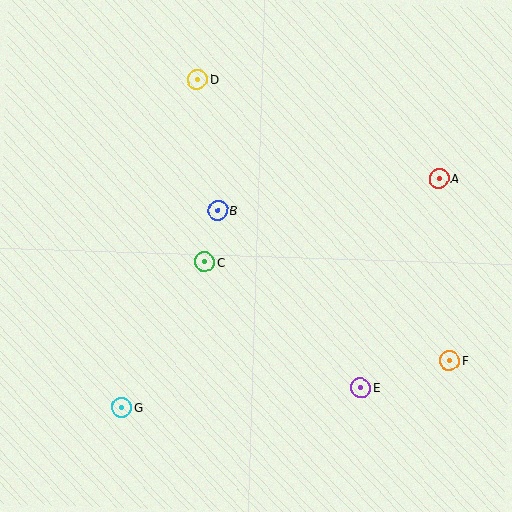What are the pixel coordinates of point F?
Point F is at (450, 360).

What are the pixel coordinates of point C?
Point C is at (204, 262).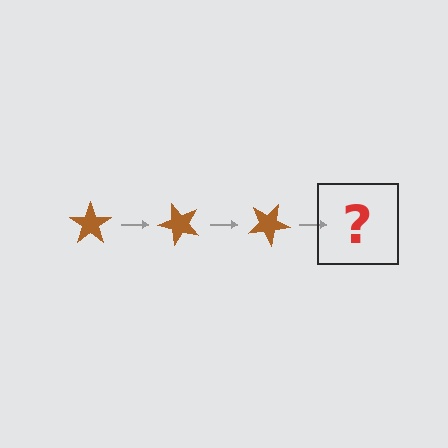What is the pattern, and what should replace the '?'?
The pattern is that the star rotates 50 degrees each step. The '?' should be a brown star rotated 150 degrees.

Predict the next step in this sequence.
The next step is a brown star rotated 150 degrees.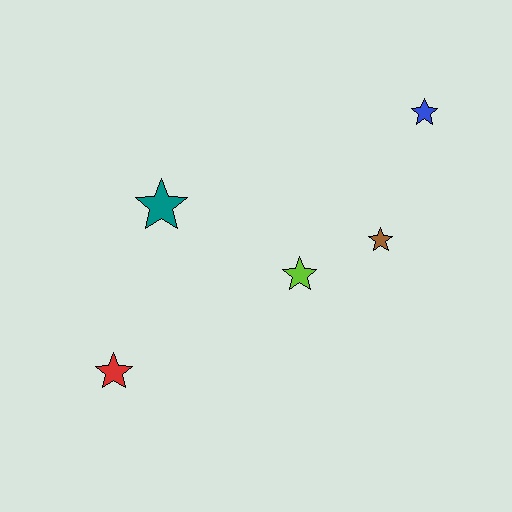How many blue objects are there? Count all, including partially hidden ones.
There is 1 blue object.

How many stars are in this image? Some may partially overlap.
There are 5 stars.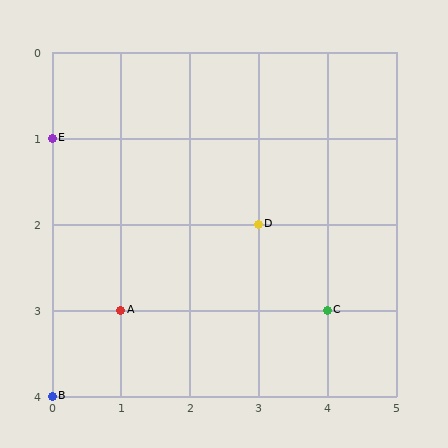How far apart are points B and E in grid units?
Points B and E are 3 rows apart.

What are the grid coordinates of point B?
Point B is at grid coordinates (0, 4).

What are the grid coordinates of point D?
Point D is at grid coordinates (3, 2).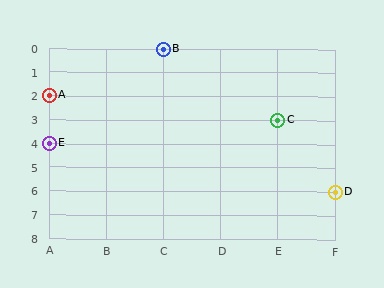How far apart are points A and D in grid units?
Points A and D are 5 columns and 4 rows apart (about 6.4 grid units diagonally).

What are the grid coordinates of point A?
Point A is at grid coordinates (A, 2).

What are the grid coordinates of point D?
Point D is at grid coordinates (F, 6).